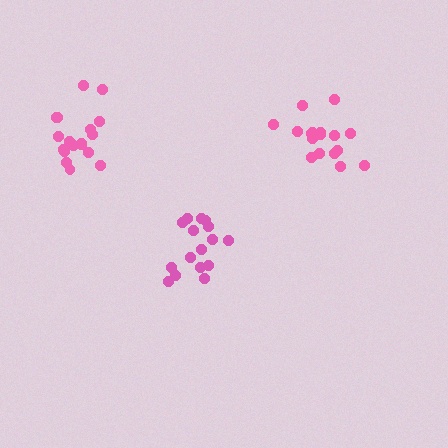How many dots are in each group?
Group 1: 16 dots, Group 2: 17 dots, Group 3: 18 dots (51 total).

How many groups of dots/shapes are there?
There are 3 groups.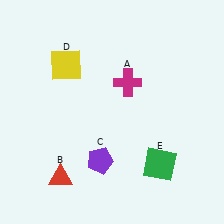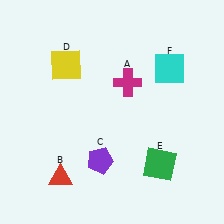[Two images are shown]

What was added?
A cyan square (F) was added in Image 2.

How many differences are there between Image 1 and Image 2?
There is 1 difference between the two images.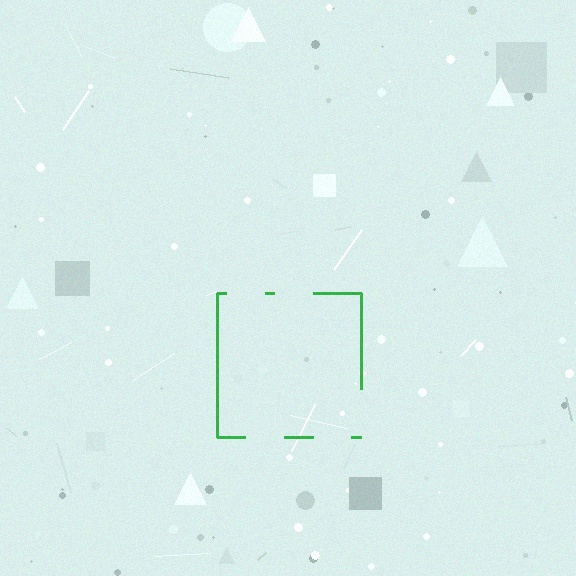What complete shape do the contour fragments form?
The contour fragments form a square.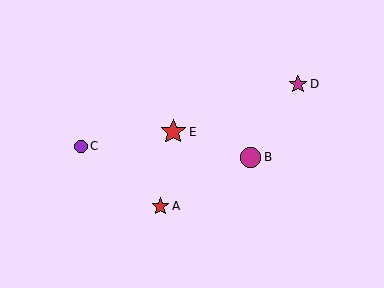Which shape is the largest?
The red star (labeled E) is the largest.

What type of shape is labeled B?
Shape B is a magenta circle.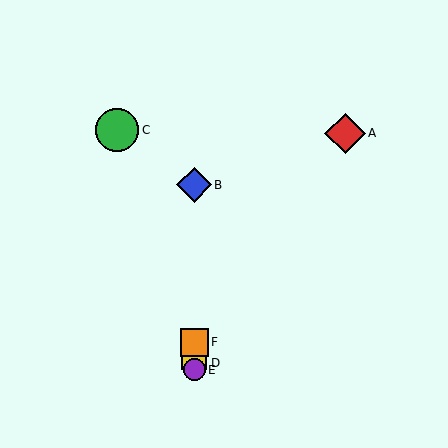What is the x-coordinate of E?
Object E is at x≈194.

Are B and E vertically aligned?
Yes, both are at x≈194.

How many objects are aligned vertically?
4 objects (B, D, E, F) are aligned vertically.